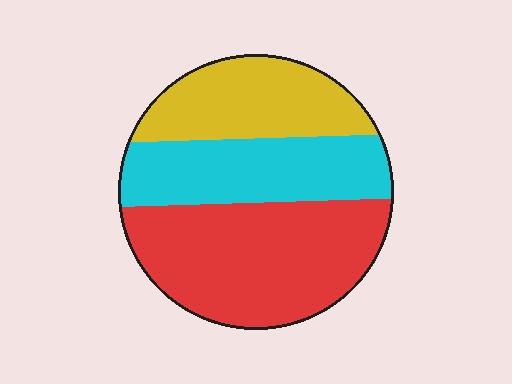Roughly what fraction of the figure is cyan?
Cyan covers 29% of the figure.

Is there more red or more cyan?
Red.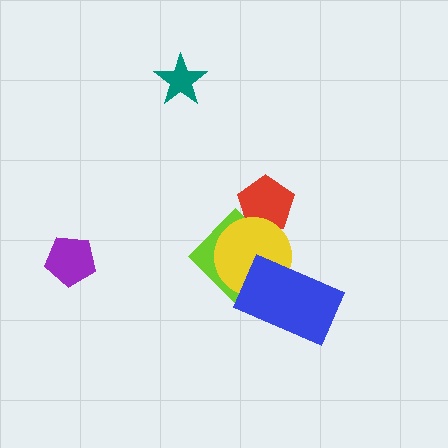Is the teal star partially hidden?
No, no other shape covers it.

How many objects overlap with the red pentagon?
2 objects overlap with the red pentagon.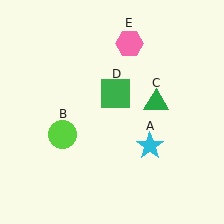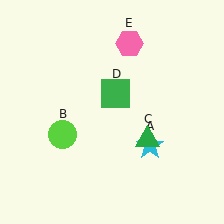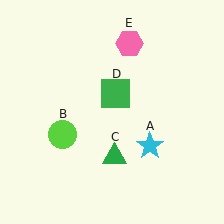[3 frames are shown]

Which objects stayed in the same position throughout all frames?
Cyan star (object A) and lime circle (object B) and green square (object D) and pink hexagon (object E) remained stationary.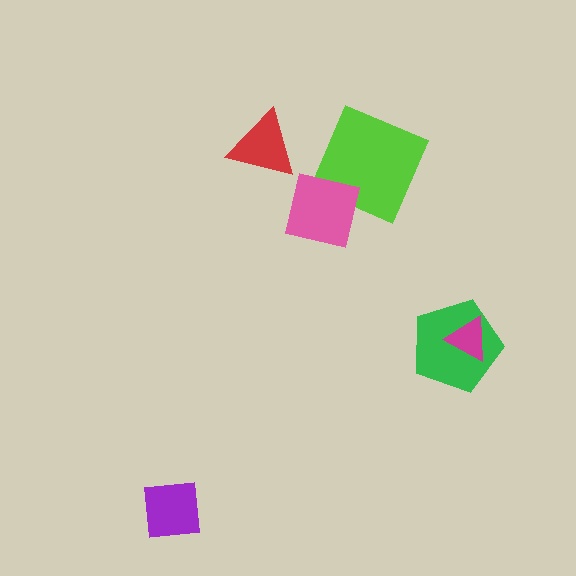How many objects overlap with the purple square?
0 objects overlap with the purple square.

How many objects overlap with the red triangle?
0 objects overlap with the red triangle.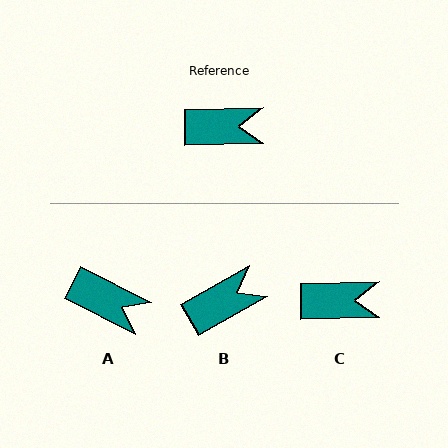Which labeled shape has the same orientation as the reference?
C.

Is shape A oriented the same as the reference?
No, it is off by about 28 degrees.